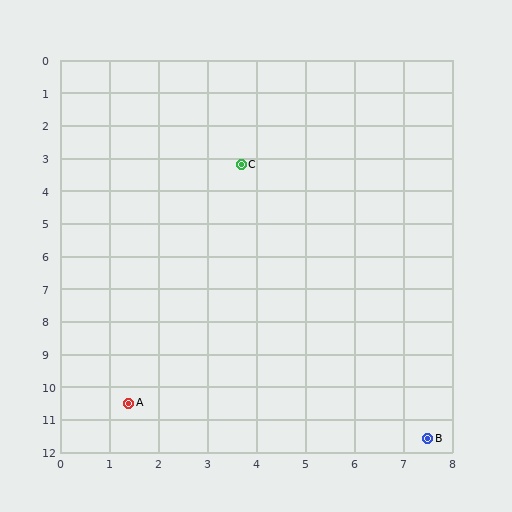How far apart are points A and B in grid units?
Points A and B are about 6.2 grid units apart.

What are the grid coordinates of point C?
Point C is at approximately (3.7, 3.2).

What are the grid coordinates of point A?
Point A is at approximately (1.4, 10.5).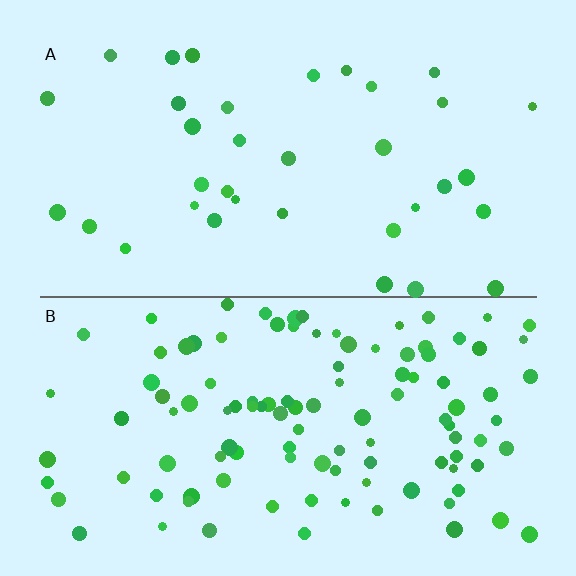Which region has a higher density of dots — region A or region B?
B (the bottom).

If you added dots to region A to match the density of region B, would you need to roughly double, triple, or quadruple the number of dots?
Approximately triple.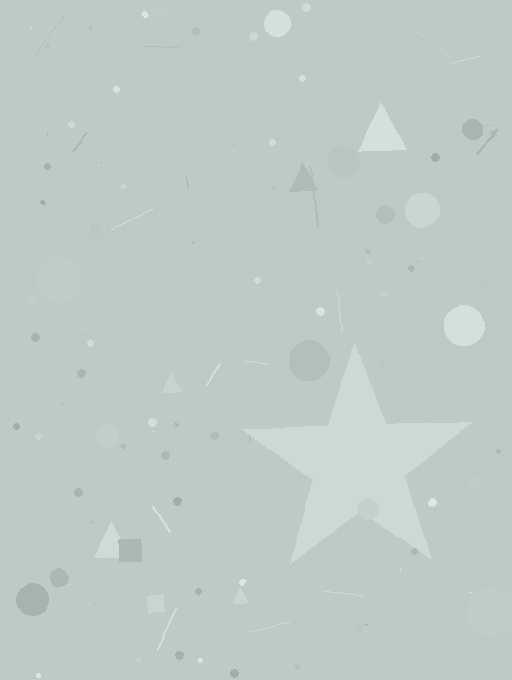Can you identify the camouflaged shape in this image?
The camouflaged shape is a star.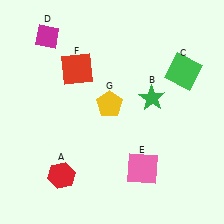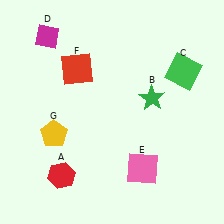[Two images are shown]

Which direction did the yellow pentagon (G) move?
The yellow pentagon (G) moved left.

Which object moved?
The yellow pentagon (G) moved left.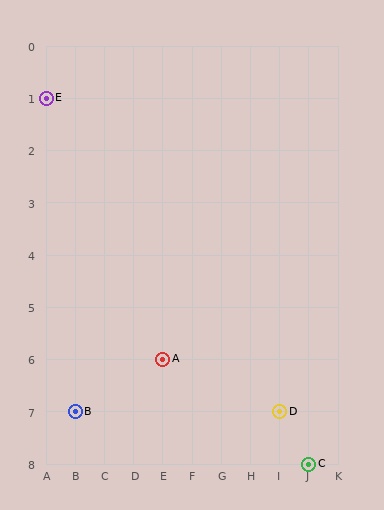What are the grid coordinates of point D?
Point D is at grid coordinates (I, 7).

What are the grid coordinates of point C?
Point C is at grid coordinates (J, 8).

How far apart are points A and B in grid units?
Points A and B are 3 columns and 1 row apart (about 3.2 grid units diagonally).